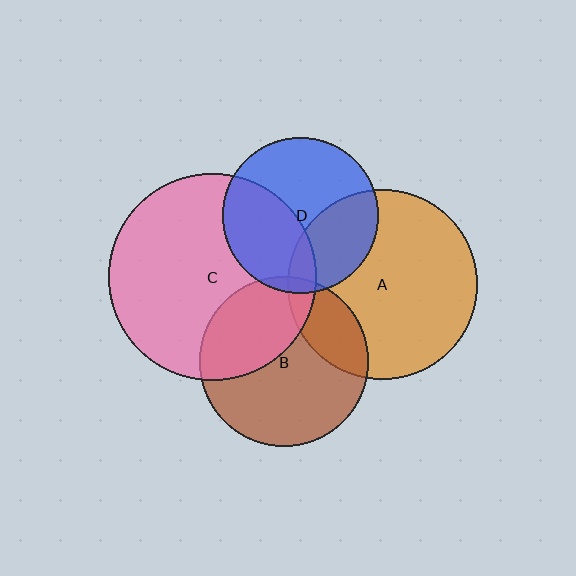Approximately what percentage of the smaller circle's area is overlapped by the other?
Approximately 20%.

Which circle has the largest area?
Circle C (pink).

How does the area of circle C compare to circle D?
Approximately 1.8 times.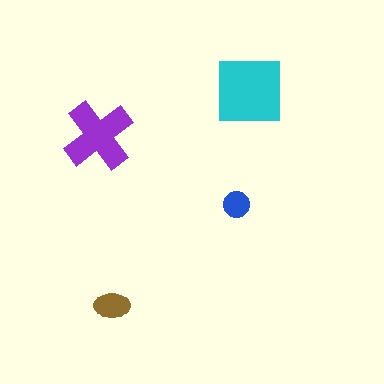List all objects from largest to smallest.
The cyan square, the purple cross, the brown ellipse, the blue circle.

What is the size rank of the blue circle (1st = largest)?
4th.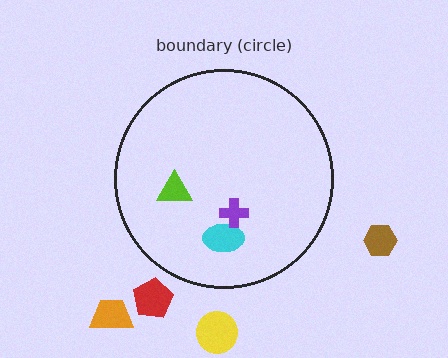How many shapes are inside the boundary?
3 inside, 4 outside.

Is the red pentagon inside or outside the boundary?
Outside.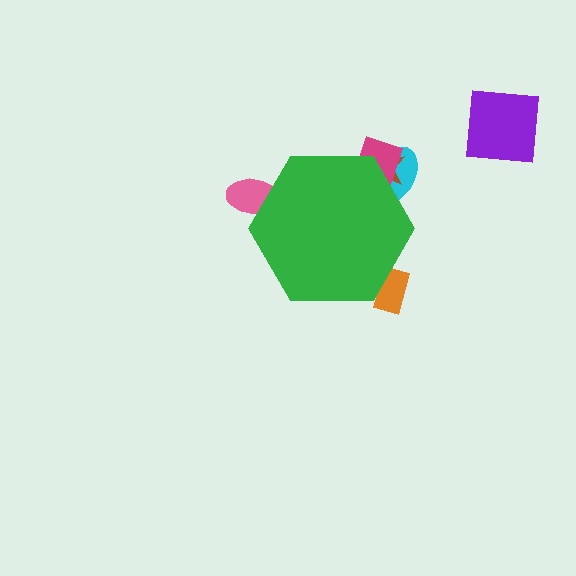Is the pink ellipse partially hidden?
Yes, the pink ellipse is partially hidden behind the green hexagon.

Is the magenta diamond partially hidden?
Yes, the magenta diamond is partially hidden behind the green hexagon.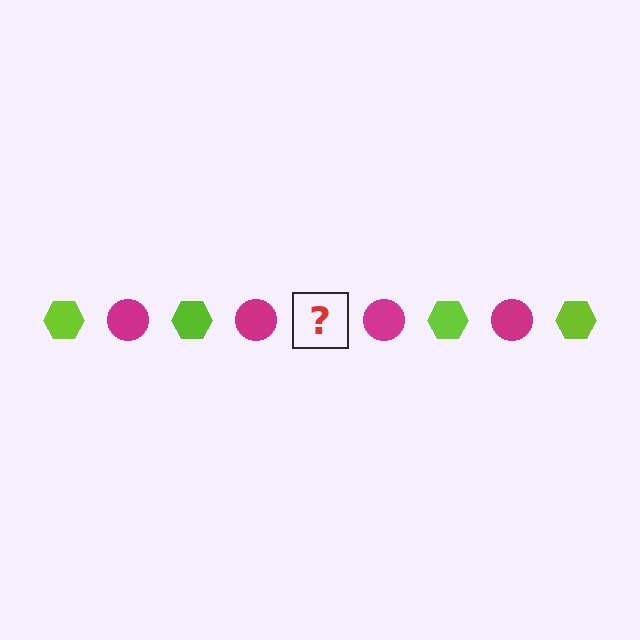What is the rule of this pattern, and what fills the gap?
The rule is that the pattern alternates between lime hexagon and magenta circle. The gap should be filled with a lime hexagon.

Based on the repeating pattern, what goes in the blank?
The blank should be a lime hexagon.